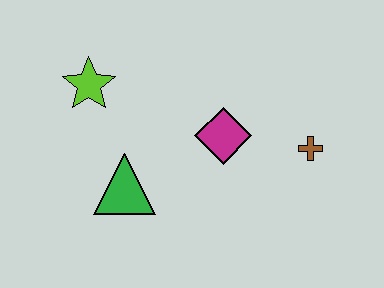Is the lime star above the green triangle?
Yes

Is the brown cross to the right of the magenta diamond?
Yes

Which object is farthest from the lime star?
The brown cross is farthest from the lime star.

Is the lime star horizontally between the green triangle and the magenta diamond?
No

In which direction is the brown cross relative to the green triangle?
The brown cross is to the right of the green triangle.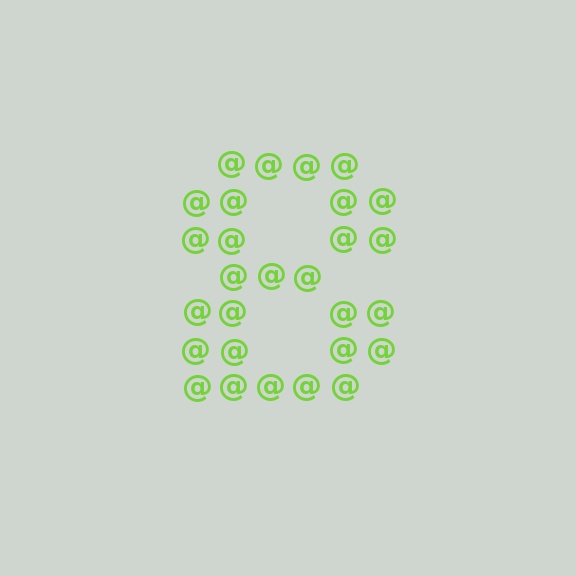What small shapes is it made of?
It is made of small at signs.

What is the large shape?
The large shape is the digit 8.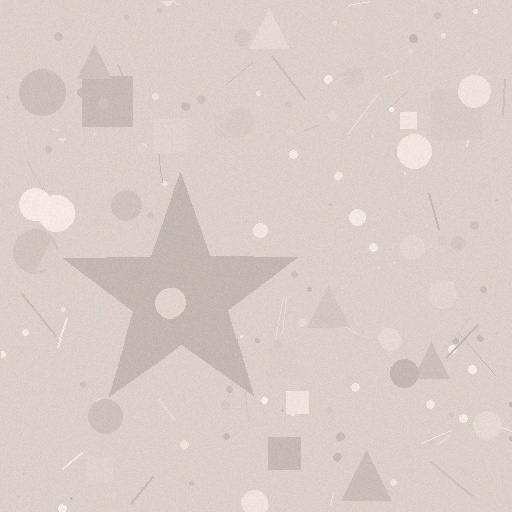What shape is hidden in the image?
A star is hidden in the image.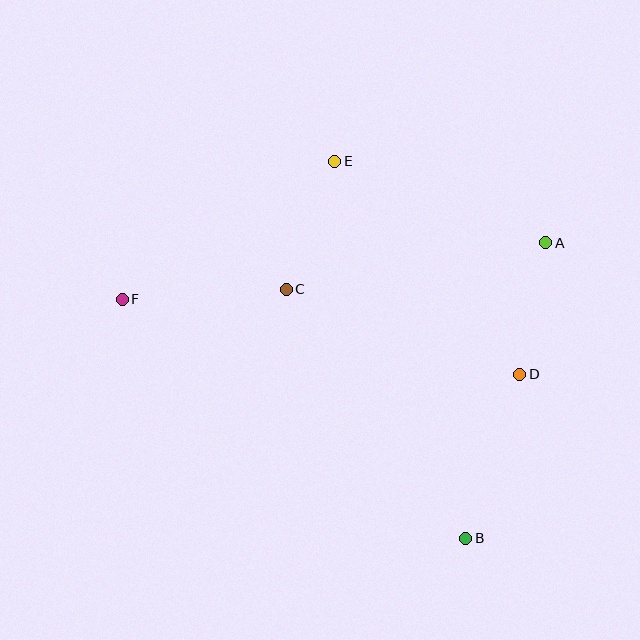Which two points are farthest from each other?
Points A and F are farthest from each other.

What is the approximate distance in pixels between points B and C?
The distance between B and C is approximately 306 pixels.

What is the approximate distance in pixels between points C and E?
The distance between C and E is approximately 137 pixels.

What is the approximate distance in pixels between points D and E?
The distance between D and E is approximately 282 pixels.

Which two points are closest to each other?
Points A and D are closest to each other.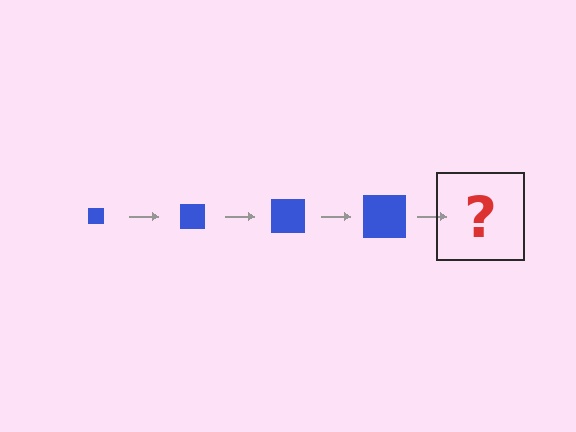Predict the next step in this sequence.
The next step is a blue square, larger than the previous one.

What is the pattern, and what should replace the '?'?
The pattern is that the square gets progressively larger each step. The '?' should be a blue square, larger than the previous one.